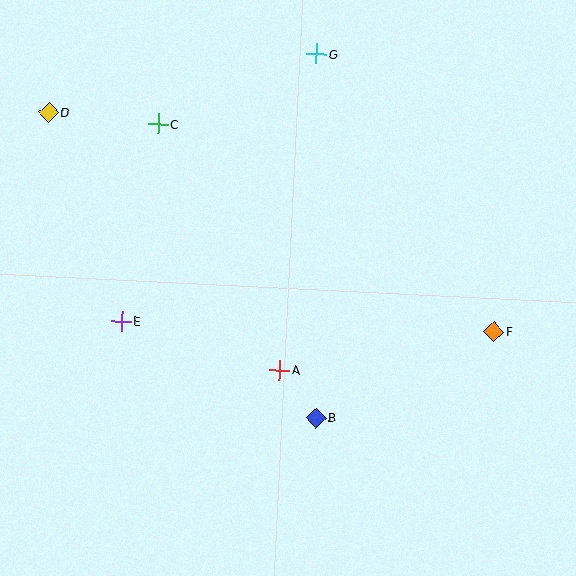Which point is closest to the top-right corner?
Point G is closest to the top-right corner.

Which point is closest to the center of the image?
Point A at (279, 370) is closest to the center.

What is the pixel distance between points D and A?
The distance between D and A is 346 pixels.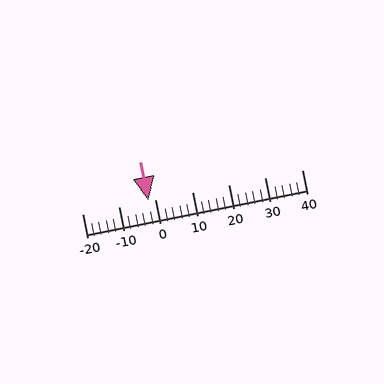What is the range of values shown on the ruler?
The ruler shows values from -20 to 40.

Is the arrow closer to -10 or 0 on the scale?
The arrow is closer to 0.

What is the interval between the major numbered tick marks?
The major tick marks are spaced 10 units apart.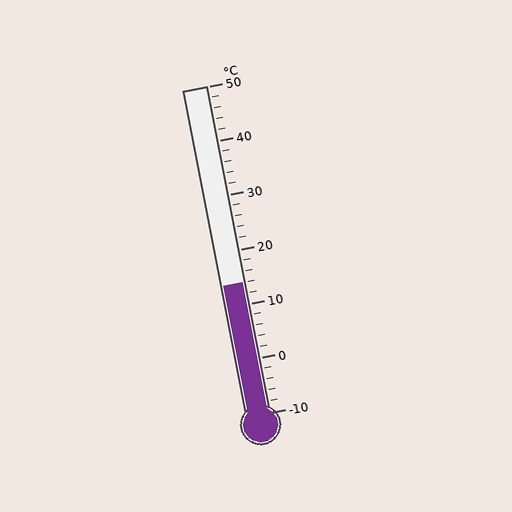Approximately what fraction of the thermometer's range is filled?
The thermometer is filled to approximately 40% of its range.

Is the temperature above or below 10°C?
The temperature is above 10°C.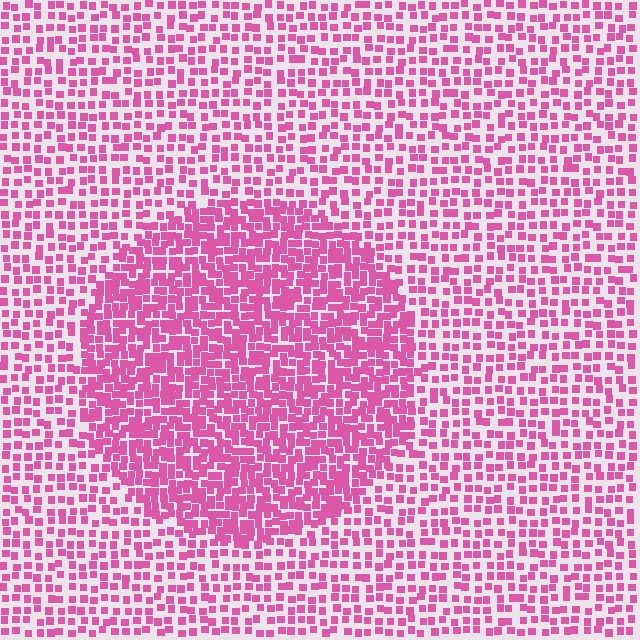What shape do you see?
I see a circle.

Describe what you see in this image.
The image contains small pink elements arranged at two different densities. A circle-shaped region is visible where the elements are more densely packed than the surrounding area.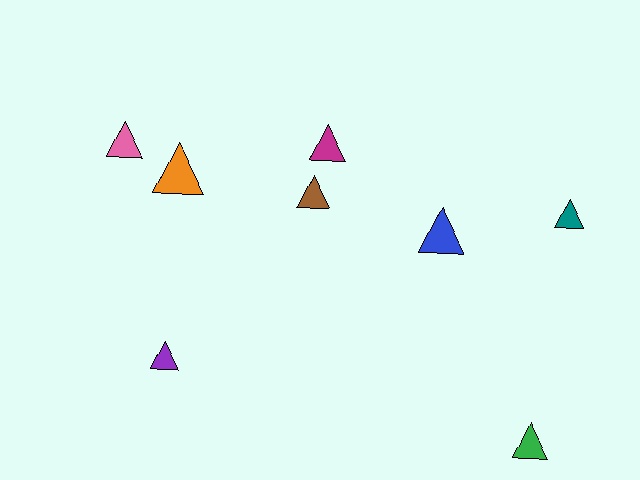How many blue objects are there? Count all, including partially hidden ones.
There is 1 blue object.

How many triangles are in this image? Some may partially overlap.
There are 8 triangles.